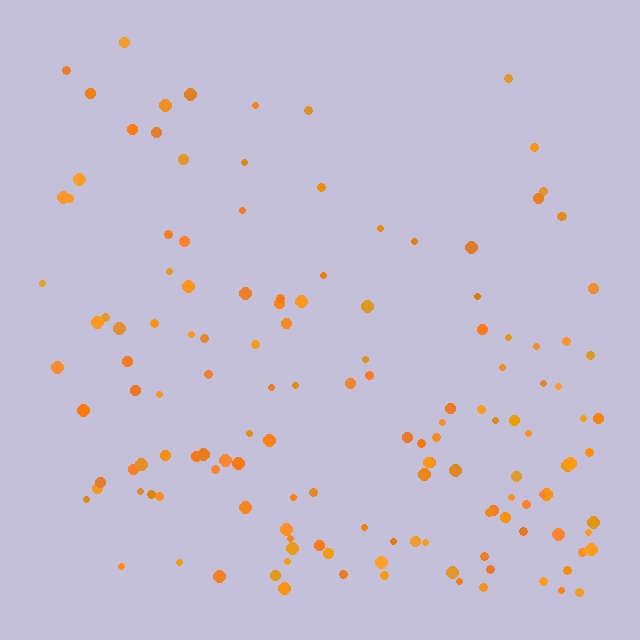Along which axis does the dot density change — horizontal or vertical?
Vertical.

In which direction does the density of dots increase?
From top to bottom, with the bottom side densest.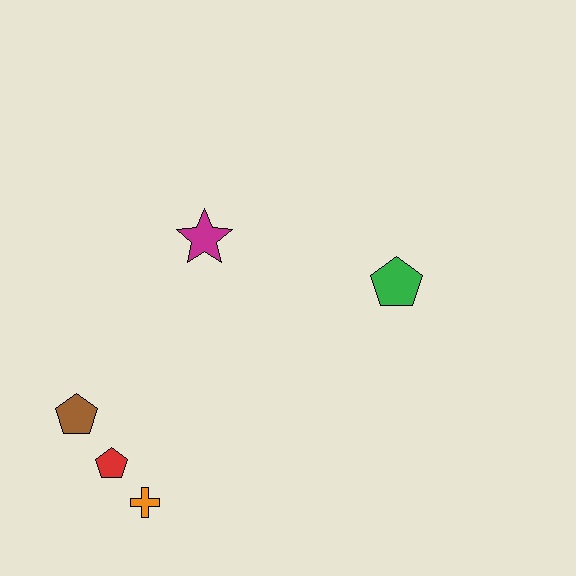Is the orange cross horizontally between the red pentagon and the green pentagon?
Yes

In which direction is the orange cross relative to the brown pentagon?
The orange cross is below the brown pentagon.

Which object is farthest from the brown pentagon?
The green pentagon is farthest from the brown pentagon.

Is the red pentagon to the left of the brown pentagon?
No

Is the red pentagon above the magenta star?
No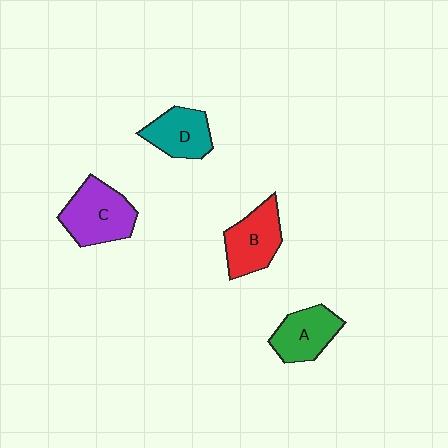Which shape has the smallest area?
Shape D (teal).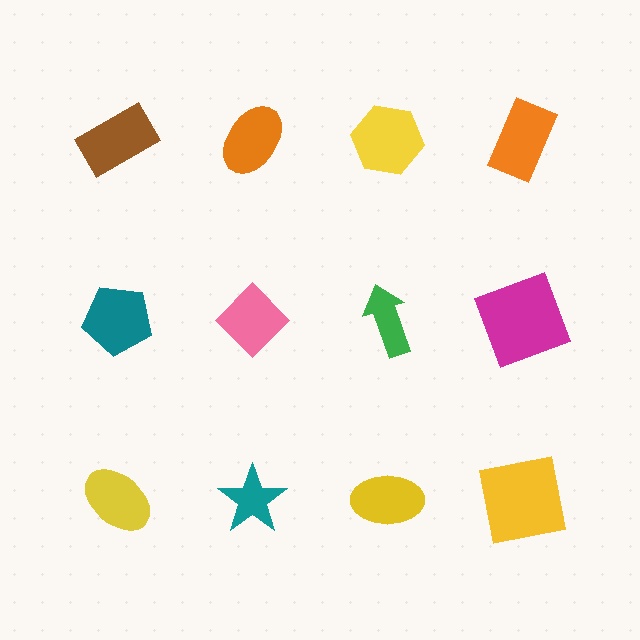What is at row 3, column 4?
A yellow square.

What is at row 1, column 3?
A yellow hexagon.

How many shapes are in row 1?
4 shapes.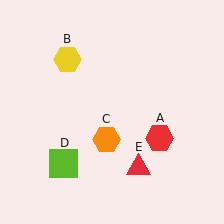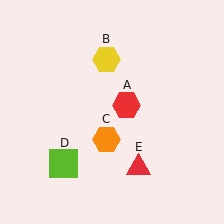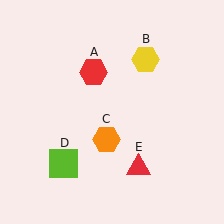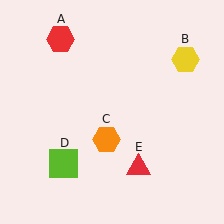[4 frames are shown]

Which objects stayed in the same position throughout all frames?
Orange hexagon (object C) and lime square (object D) and red triangle (object E) remained stationary.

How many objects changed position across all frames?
2 objects changed position: red hexagon (object A), yellow hexagon (object B).